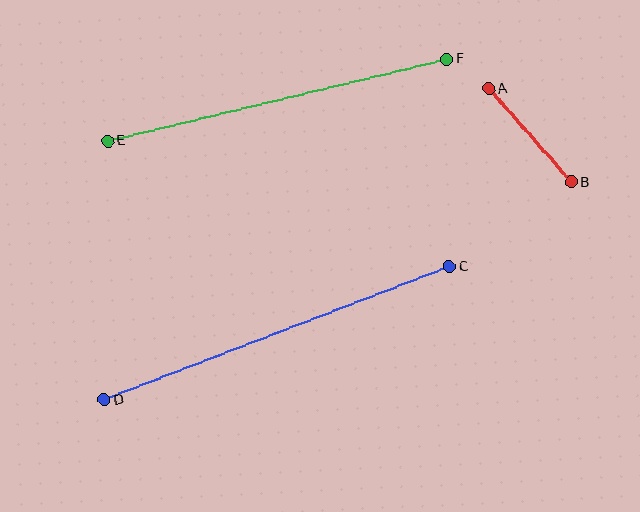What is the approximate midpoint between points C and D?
The midpoint is at approximately (277, 333) pixels.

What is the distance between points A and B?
The distance is approximately 124 pixels.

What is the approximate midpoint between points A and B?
The midpoint is at approximately (530, 135) pixels.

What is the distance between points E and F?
The distance is approximately 349 pixels.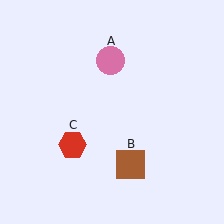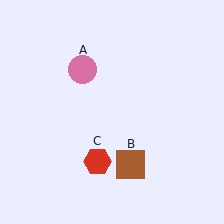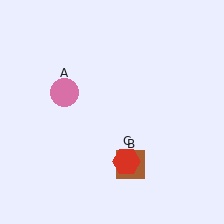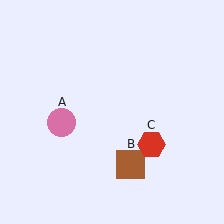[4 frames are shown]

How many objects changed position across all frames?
2 objects changed position: pink circle (object A), red hexagon (object C).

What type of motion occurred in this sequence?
The pink circle (object A), red hexagon (object C) rotated counterclockwise around the center of the scene.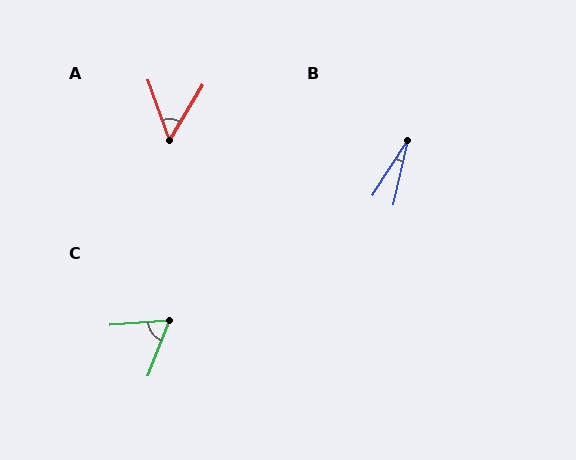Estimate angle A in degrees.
Approximately 50 degrees.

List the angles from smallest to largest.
B (20°), A (50°), C (64°).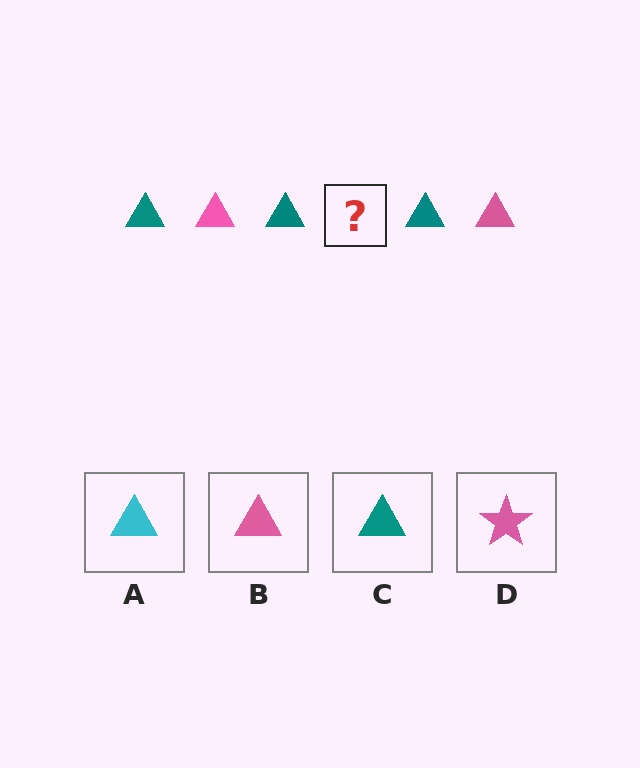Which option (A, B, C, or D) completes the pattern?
B.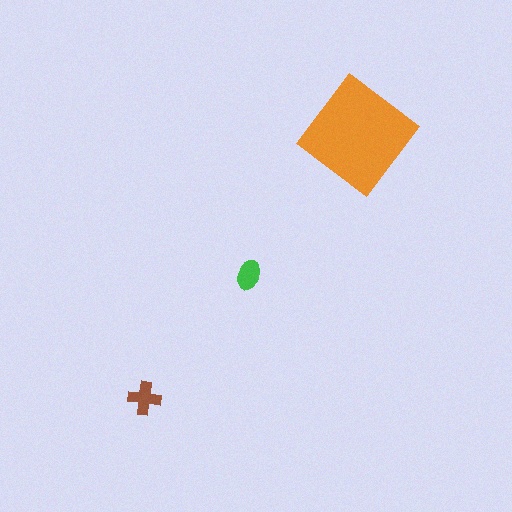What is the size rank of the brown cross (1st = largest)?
2nd.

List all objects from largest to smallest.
The orange diamond, the brown cross, the green ellipse.